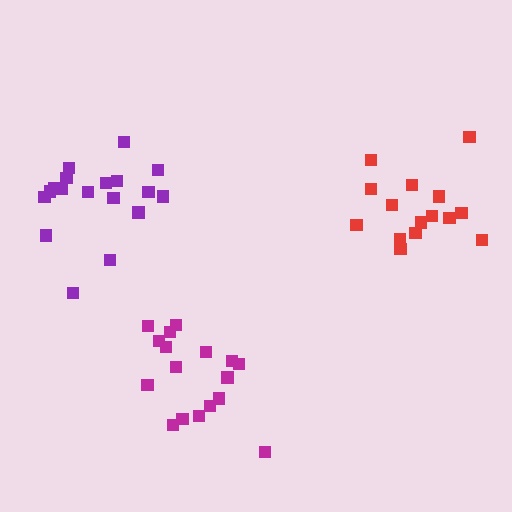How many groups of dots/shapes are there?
There are 3 groups.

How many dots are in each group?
Group 1: 18 dots, Group 2: 17 dots, Group 3: 15 dots (50 total).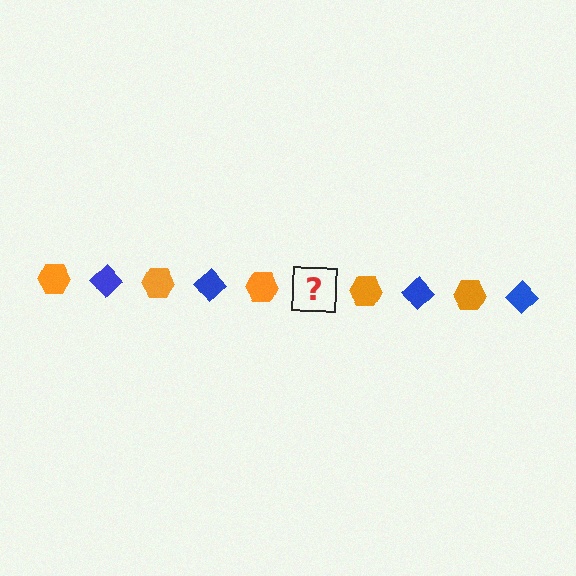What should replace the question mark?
The question mark should be replaced with a blue diamond.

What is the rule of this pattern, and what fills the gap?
The rule is that the pattern alternates between orange hexagon and blue diamond. The gap should be filled with a blue diamond.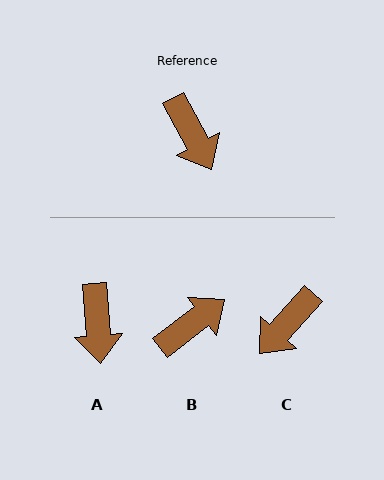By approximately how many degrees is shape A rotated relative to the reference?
Approximately 24 degrees clockwise.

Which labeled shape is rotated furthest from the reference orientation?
B, about 99 degrees away.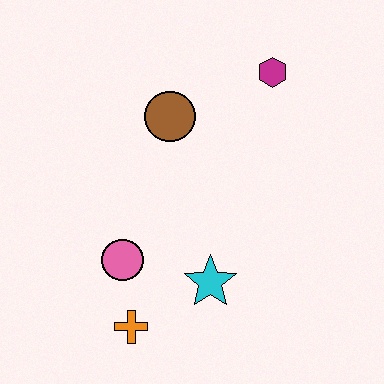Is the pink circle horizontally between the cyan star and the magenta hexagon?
No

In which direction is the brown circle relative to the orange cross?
The brown circle is above the orange cross.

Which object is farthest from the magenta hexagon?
The orange cross is farthest from the magenta hexagon.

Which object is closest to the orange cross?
The pink circle is closest to the orange cross.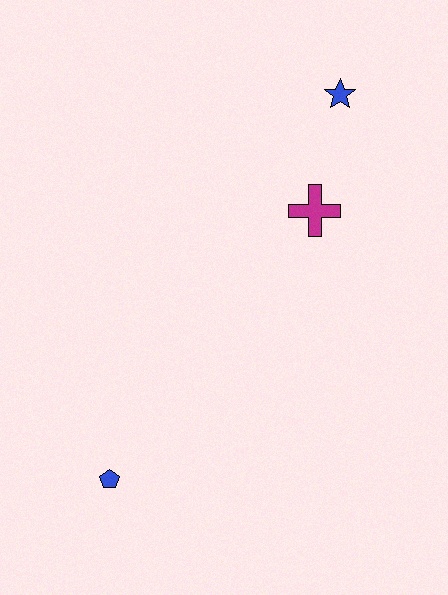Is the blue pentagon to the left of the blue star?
Yes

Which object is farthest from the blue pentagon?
The blue star is farthest from the blue pentagon.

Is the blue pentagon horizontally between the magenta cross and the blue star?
No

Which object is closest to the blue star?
The magenta cross is closest to the blue star.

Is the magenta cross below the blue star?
Yes